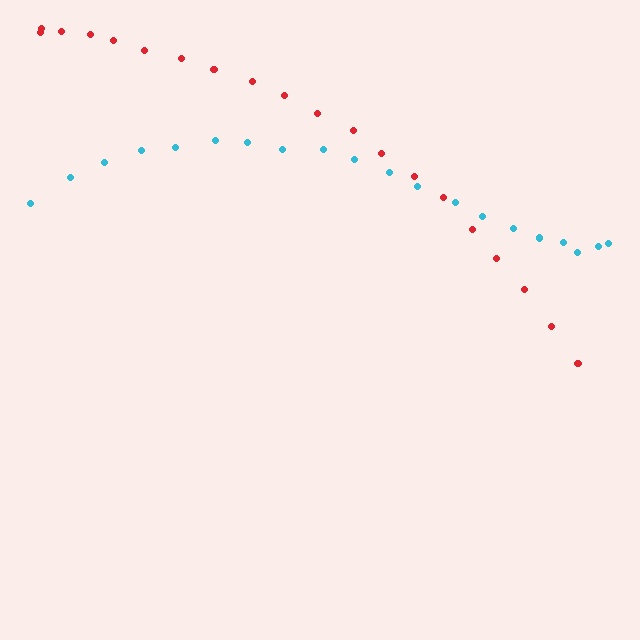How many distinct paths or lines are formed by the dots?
There are 2 distinct paths.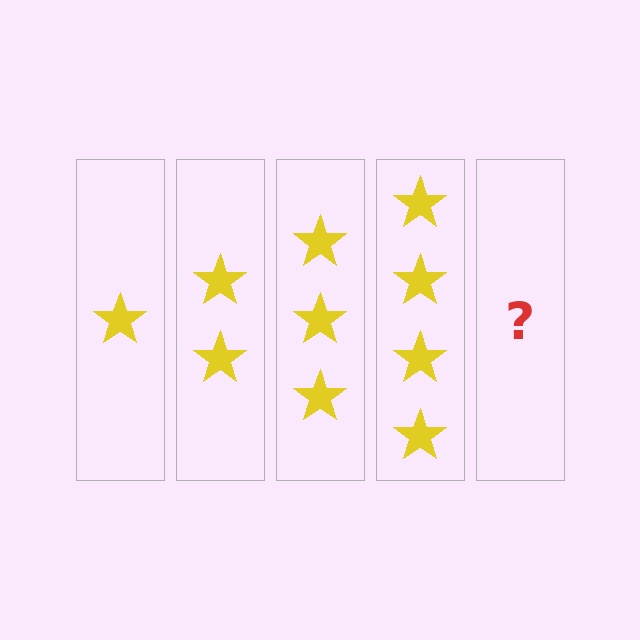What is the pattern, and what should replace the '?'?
The pattern is that each step adds one more star. The '?' should be 5 stars.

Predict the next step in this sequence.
The next step is 5 stars.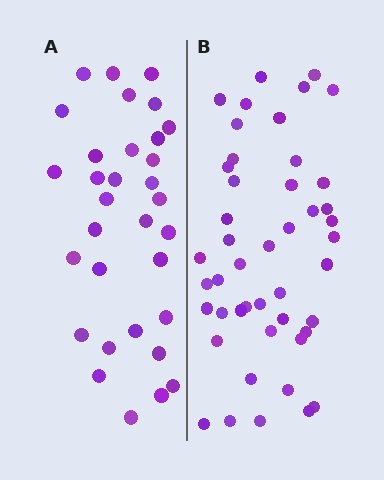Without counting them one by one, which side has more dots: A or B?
Region B (the right region) has more dots.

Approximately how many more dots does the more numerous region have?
Region B has approximately 15 more dots than region A.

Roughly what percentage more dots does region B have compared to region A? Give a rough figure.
About 45% more.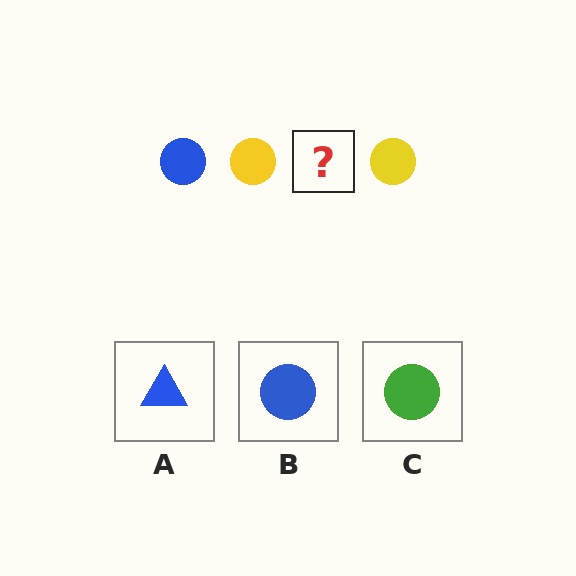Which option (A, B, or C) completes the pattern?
B.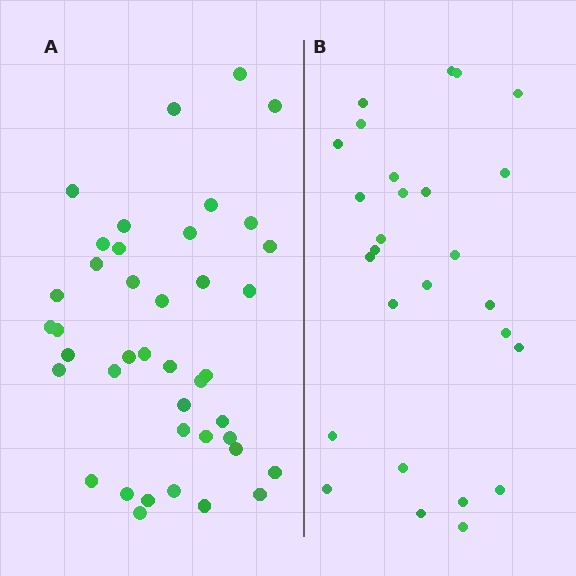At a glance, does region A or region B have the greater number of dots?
Region A (the left region) has more dots.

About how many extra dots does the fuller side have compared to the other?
Region A has approximately 15 more dots than region B.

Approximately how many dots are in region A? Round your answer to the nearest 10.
About 40 dots. (The exact count is 41, which rounds to 40.)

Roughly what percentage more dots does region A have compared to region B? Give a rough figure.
About 50% more.